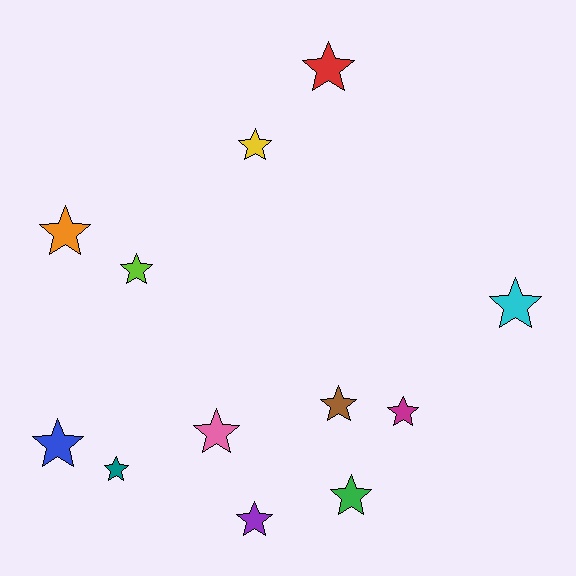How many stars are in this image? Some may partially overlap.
There are 12 stars.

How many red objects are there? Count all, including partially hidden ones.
There is 1 red object.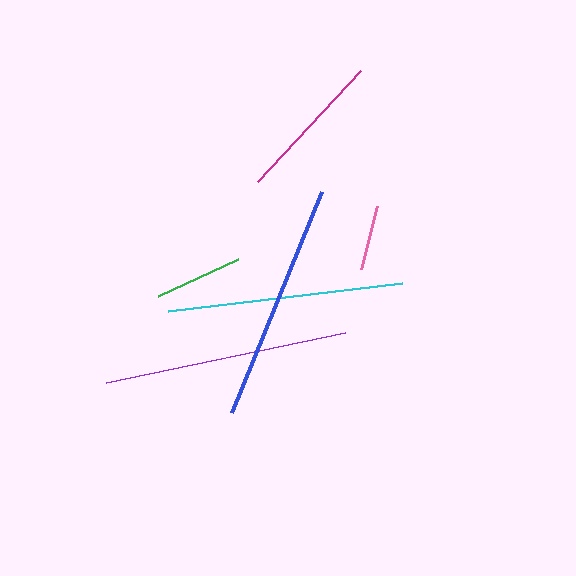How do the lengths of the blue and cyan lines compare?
The blue and cyan lines are approximately the same length.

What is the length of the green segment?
The green segment is approximately 88 pixels long.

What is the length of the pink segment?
The pink segment is approximately 65 pixels long.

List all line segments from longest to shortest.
From longest to shortest: purple, blue, cyan, magenta, green, pink.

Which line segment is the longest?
The purple line is the longest at approximately 245 pixels.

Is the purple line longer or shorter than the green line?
The purple line is longer than the green line.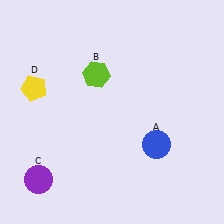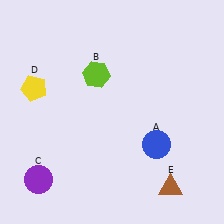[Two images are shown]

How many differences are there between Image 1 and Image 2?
There is 1 difference between the two images.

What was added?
A brown triangle (E) was added in Image 2.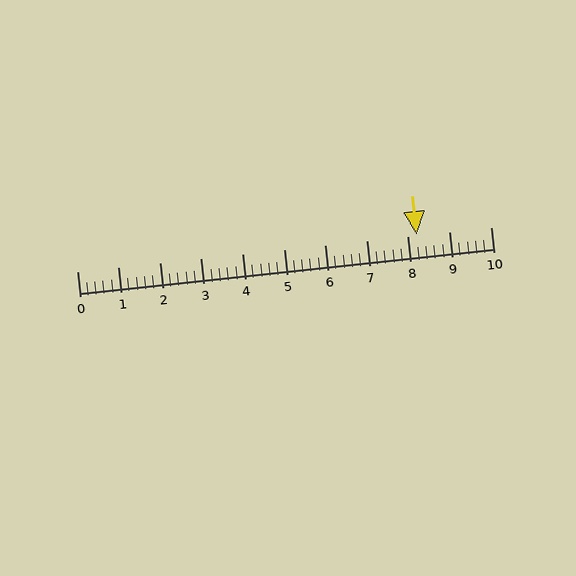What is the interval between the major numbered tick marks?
The major tick marks are spaced 1 units apart.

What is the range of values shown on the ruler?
The ruler shows values from 0 to 10.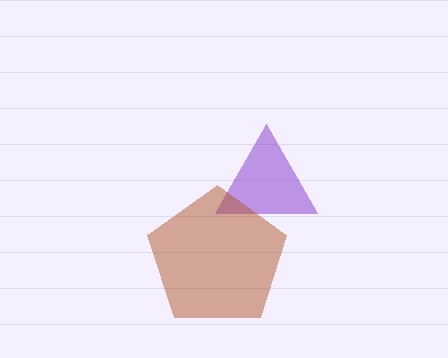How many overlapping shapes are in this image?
There are 2 overlapping shapes in the image.